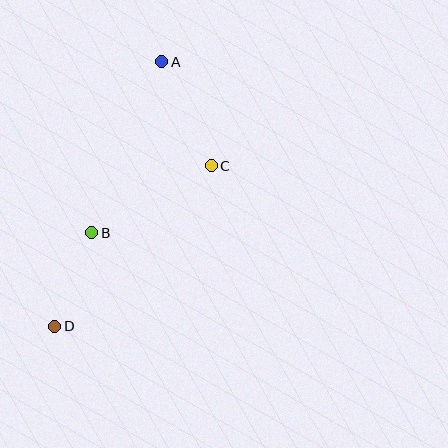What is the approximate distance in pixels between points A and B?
The distance between A and B is approximately 185 pixels.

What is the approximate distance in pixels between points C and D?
The distance between C and D is approximately 224 pixels.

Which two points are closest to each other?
Points B and D are closest to each other.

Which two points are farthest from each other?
Points A and D are farthest from each other.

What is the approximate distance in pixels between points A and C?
The distance between A and C is approximately 115 pixels.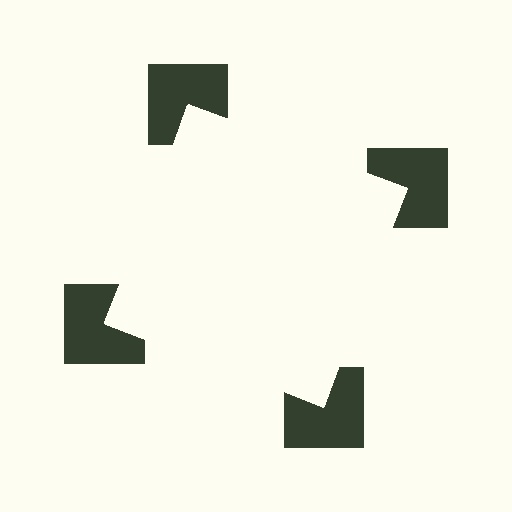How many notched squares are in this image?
There are 4 — one at each vertex of the illusory square.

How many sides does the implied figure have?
4 sides.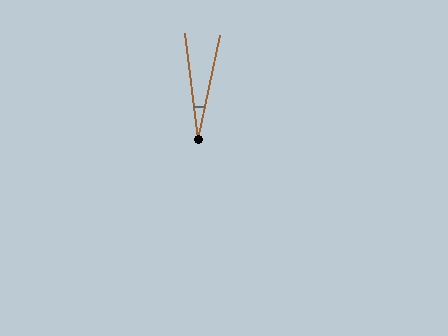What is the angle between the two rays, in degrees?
Approximately 19 degrees.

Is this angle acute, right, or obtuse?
It is acute.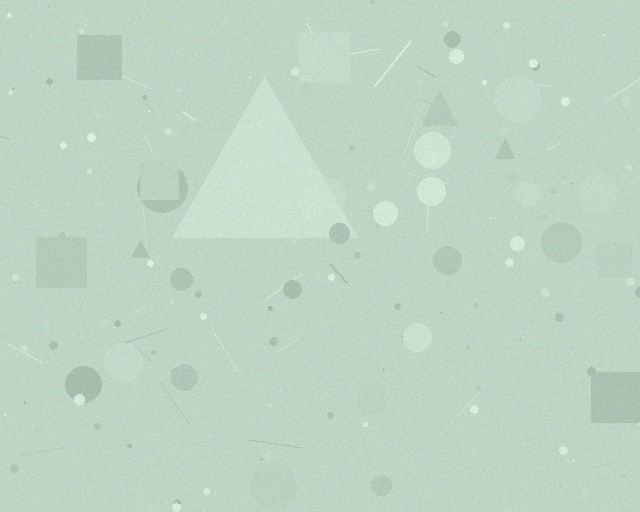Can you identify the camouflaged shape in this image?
The camouflaged shape is a triangle.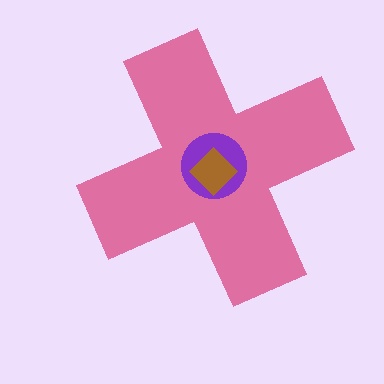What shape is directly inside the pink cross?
The purple circle.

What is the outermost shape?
The pink cross.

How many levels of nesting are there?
3.